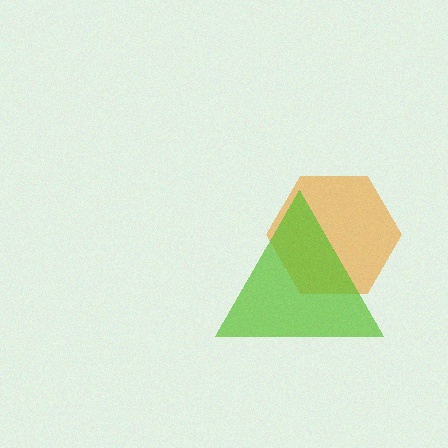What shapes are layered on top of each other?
The layered shapes are: an orange hexagon, a lime triangle.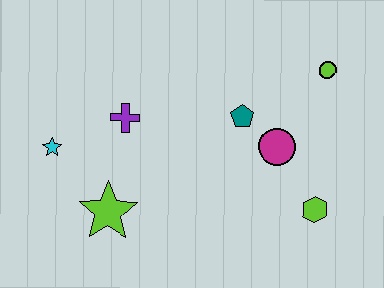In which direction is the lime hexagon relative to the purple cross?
The lime hexagon is to the right of the purple cross.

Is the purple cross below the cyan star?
No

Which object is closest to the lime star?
The cyan star is closest to the lime star.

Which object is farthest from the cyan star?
The lime circle is farthest from the cyan star.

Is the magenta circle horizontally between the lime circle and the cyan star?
Yes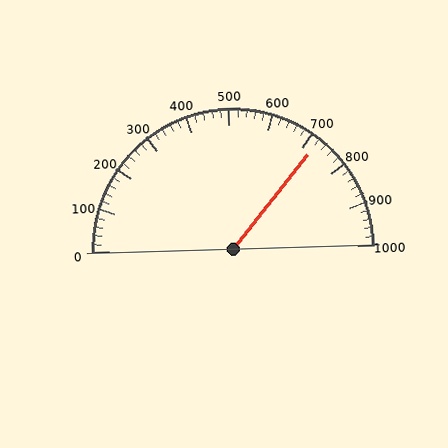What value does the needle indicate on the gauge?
The needle indicates approximately 720.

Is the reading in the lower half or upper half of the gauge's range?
The reading is in the upper half of the range (0 to 1000).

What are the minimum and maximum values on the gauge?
The gauge ranges from 0 to 1000.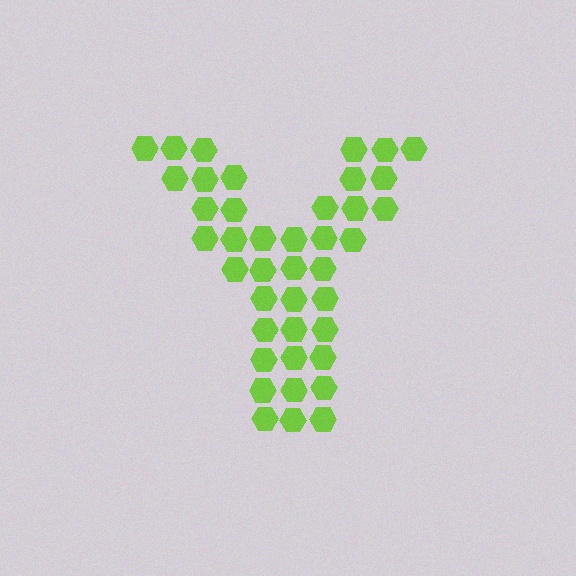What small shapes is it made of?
It is made of small hexagons.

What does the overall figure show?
The overall figure shows the letter Y.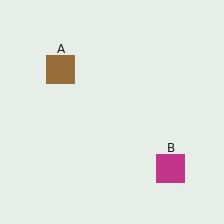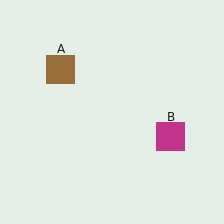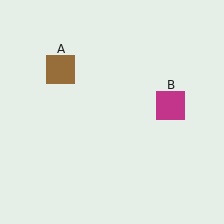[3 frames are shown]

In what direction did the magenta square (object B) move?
The magenta square (object B) moved up.